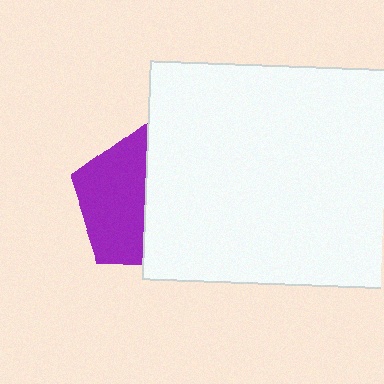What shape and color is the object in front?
The object in front is a white rectangle.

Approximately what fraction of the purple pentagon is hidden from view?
Roughly 50% of the purple pentagon is hidden behind the white rectangle.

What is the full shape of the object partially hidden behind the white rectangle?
The partially hidden object is a purple pentagon.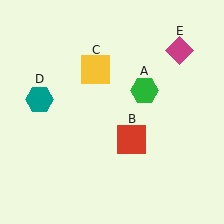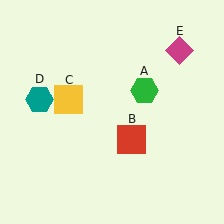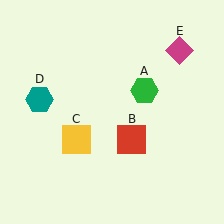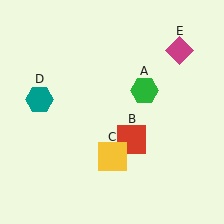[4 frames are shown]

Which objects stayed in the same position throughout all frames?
Green hexagon (object A) and red square (object B) and teal hexagon (object D) and magenta diamond (object E) remained stationary.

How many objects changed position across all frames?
1 object changed position: yellow square (object C).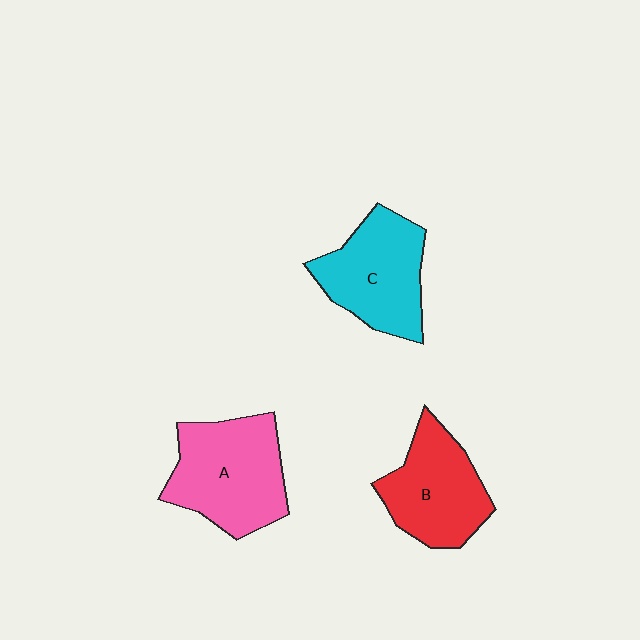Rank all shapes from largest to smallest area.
From largest to smallest: A (pink), C (cyan), B (red).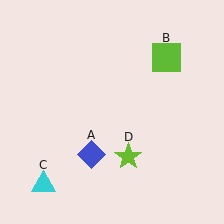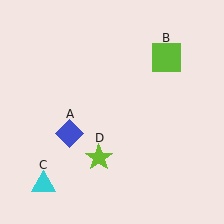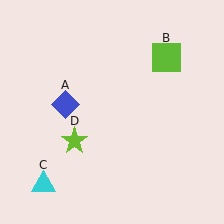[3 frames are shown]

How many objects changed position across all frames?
2 objects changed position: blue diamond (object A), lime star (object D).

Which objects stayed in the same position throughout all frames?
Lime square (object B) and cyan triangle (object C) remained stationary.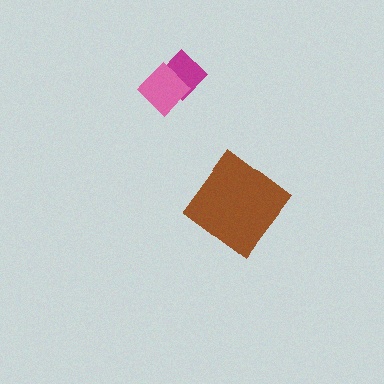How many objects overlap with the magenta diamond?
1 object overlaps with the magenta diamond.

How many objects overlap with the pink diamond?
1 object overlaps with the pink diamond.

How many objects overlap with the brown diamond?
0 objects overlap with the brown diamond.